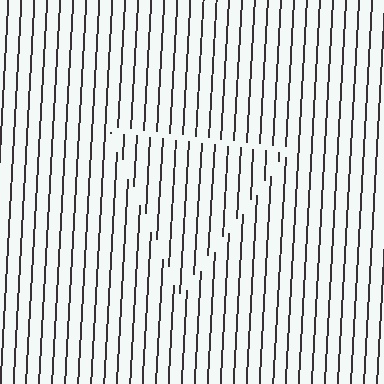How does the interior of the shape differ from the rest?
The interior of the shape contains the same grating, shifted by half a period — the contour is defined by the phase discontinuity where line-ends from the inner and outer gratings abut.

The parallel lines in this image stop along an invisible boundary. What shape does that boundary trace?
An illusory triangle. The interior of the shape contains the same grating, shifted by half a period — the contour is defined by the phase discontinuity where line-ends from the inner and outer gratings abut.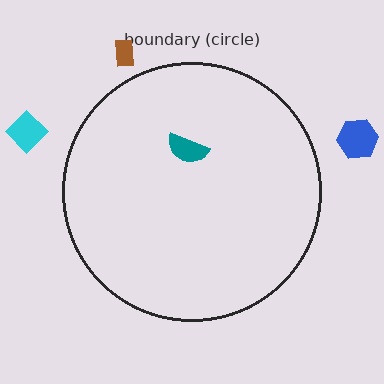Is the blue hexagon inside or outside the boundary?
Outside.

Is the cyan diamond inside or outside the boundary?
Outside.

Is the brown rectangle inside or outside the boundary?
Outside.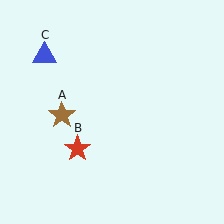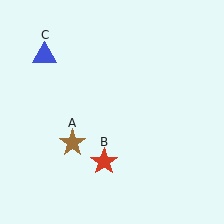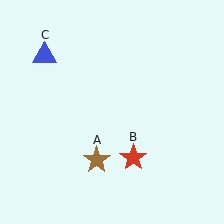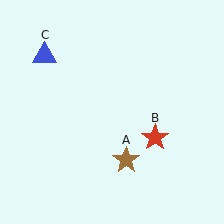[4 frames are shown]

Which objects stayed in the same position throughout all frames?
Blue triangle (object C) remained stationary.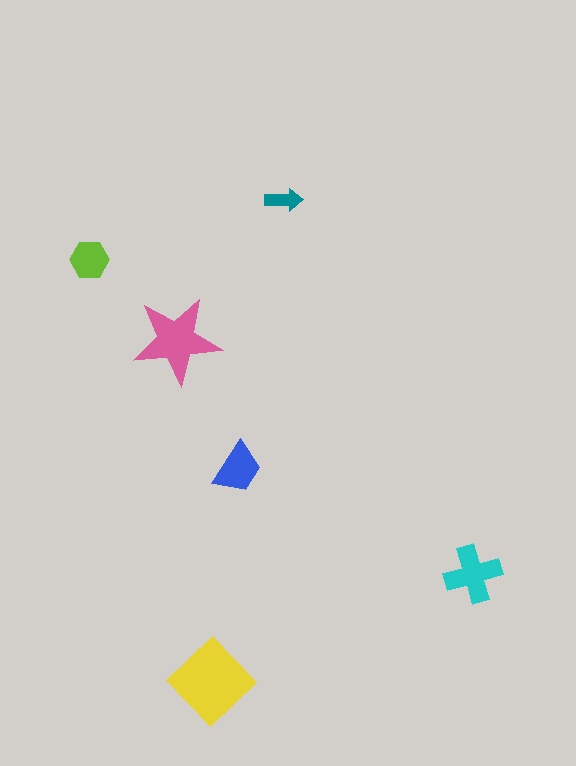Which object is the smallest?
The teal arrow.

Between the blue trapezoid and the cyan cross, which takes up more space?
The cyan cross.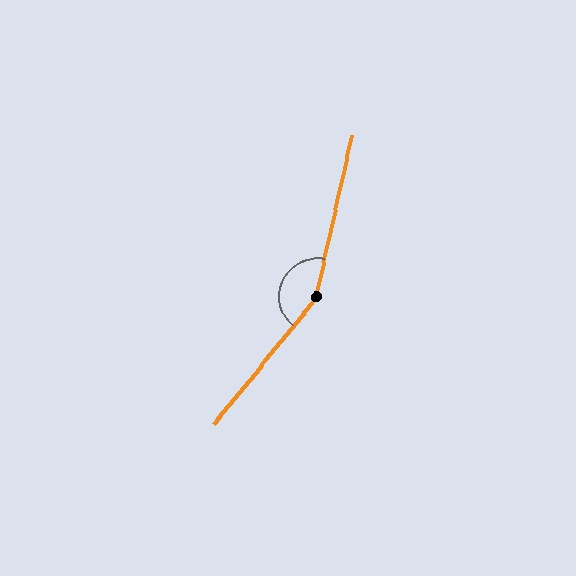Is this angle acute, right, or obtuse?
It is obtuse.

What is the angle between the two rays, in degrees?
Approximately 153 degrees.